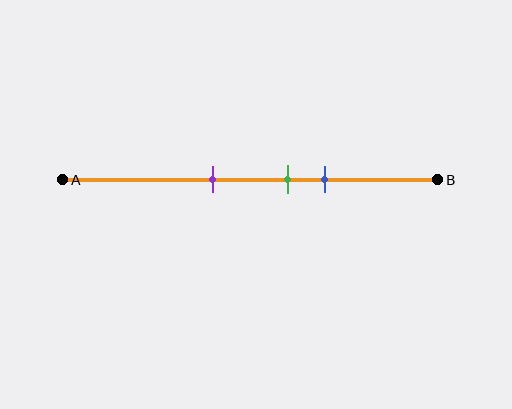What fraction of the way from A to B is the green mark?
The green mark is approximately 60% (0.6) of the way from A to B.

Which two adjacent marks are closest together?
The green and blue marks are the closest adjacent pair.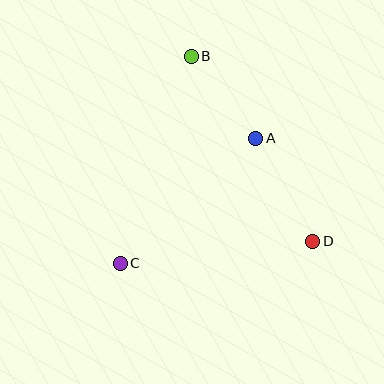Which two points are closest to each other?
Points A and B are closest to each other.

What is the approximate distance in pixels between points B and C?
The distance between B and C is approximately 219 pixels.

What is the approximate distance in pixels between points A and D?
The distance between A and D is approximately 118 pixels.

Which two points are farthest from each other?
Points B and D are farthest from each other.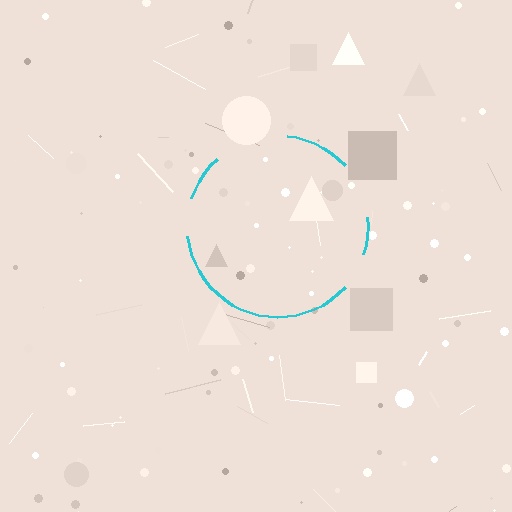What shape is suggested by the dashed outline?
The dashed outline suggests a circle.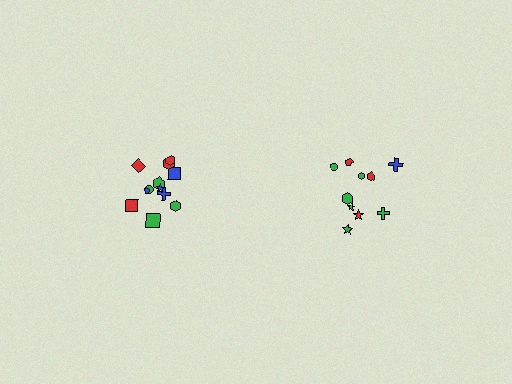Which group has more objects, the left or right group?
The left group.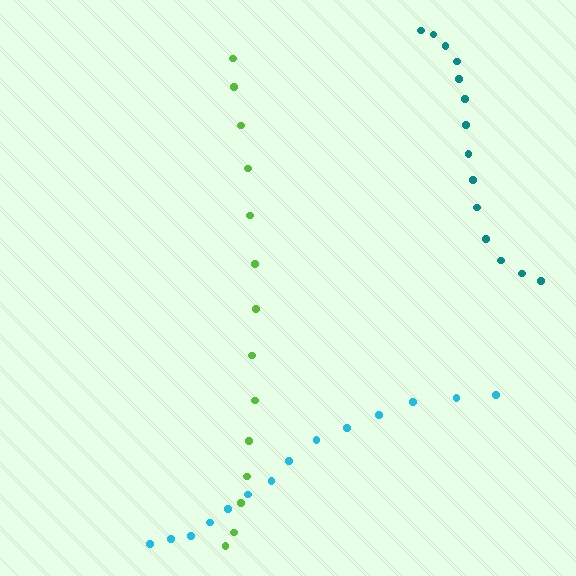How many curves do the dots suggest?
There are 3 distinct paths.